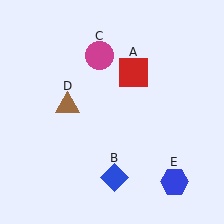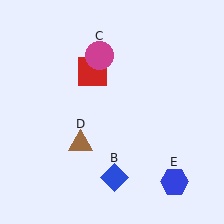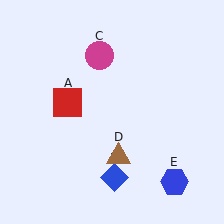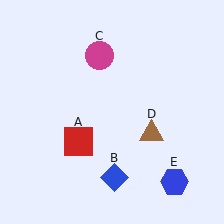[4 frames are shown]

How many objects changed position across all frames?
2 objects changed position: red square (object A), brown triangle (object D).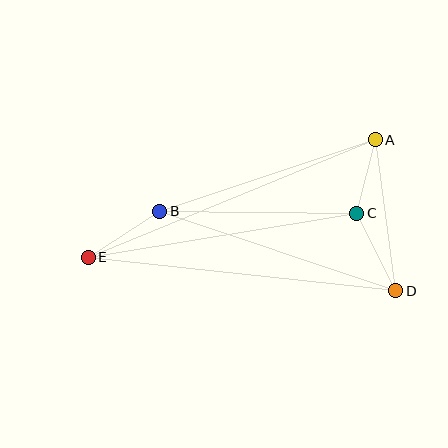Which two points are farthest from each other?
Points A and E are farthest from each other.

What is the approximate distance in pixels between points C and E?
The distance between C and E is approximately 272 pixels.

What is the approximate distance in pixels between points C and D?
The distance between C and D is approximately 87 pixels.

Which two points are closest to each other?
Points A and C are closest to each other.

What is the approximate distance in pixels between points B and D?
The distance between B and D is approximately 249 pixels.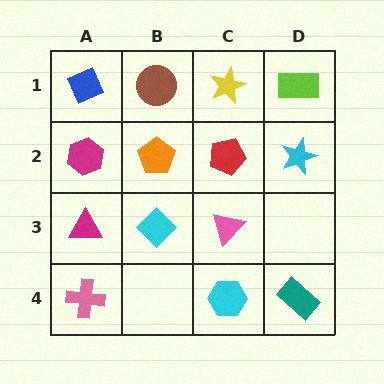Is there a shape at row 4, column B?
No, that cell is empty.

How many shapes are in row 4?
3 shapes.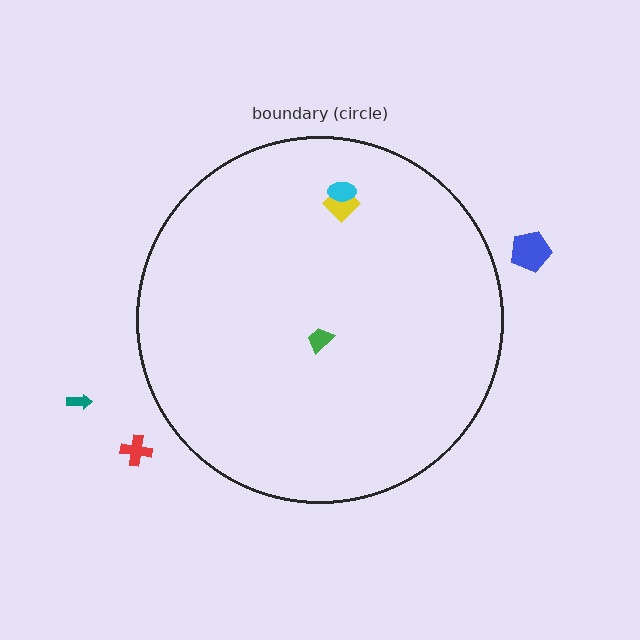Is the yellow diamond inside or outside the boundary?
Inside.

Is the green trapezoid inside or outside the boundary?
Inside.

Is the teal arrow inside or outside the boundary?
Outside.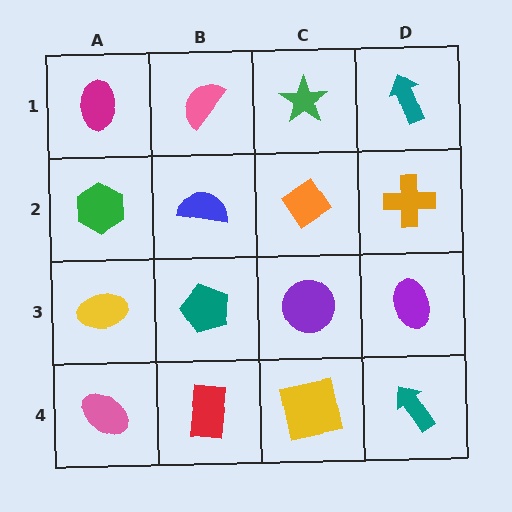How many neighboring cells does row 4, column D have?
2.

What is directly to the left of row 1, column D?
A green star.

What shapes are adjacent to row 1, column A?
A green hexagon (row 2, column A), a pink semicircle (row 1, column B).